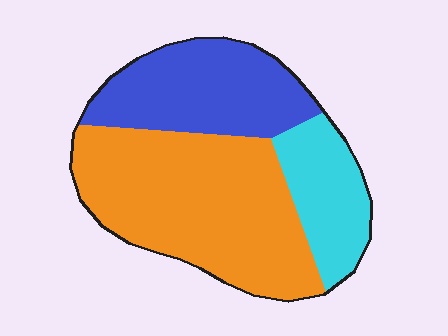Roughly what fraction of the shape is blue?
Blue takes up about one third (1/3) of the shape.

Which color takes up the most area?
Orange, at roughly 50%.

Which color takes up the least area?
Cyan, at roughly 20%.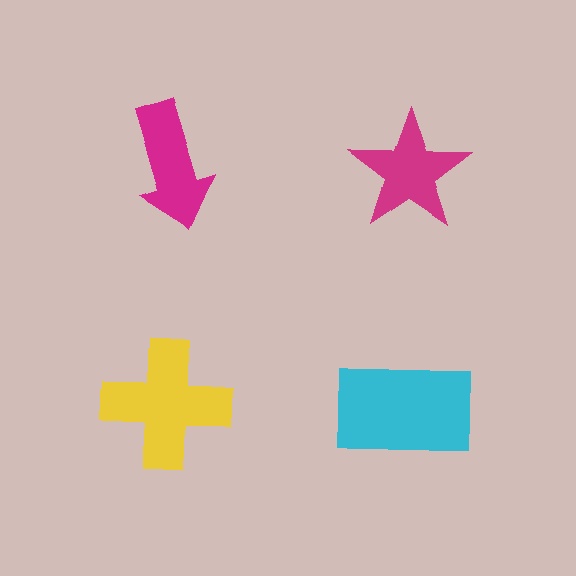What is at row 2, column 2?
A cyan rectangle.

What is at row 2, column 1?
A yellow cross.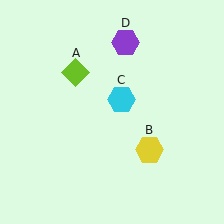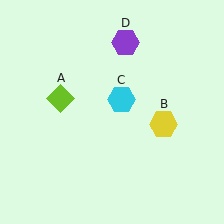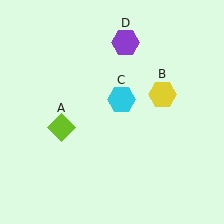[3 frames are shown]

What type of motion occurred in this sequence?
The lime diamond (object A), yellow hexagon (object B) rotated counterclockwise around the center of the scene.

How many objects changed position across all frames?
2 objects changed position: lime diamond (object A), yellow hexagon (object B).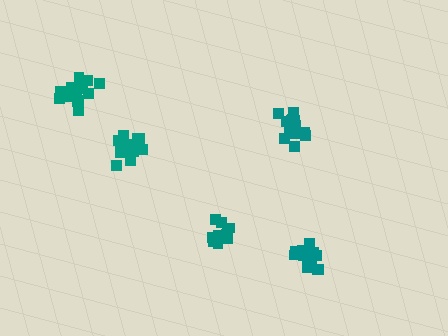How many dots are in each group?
Group 1: 13 dots, Group 2: 13 dots, Group 3: 15 dots, Group 4: 13 dots, Group 5: 15 dots (69 total).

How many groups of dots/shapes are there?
There are 5 groups.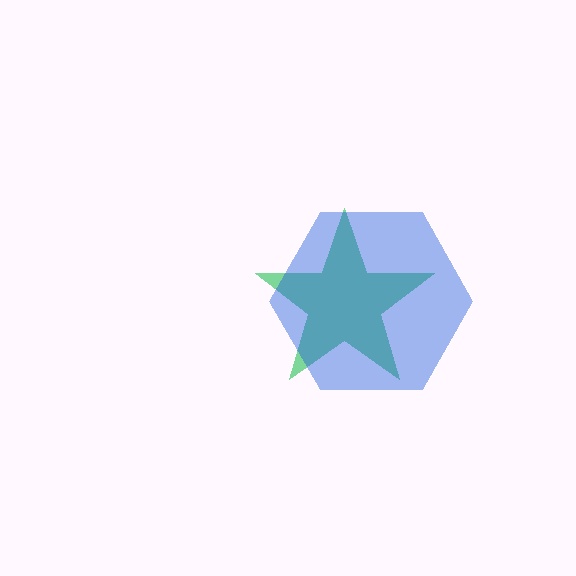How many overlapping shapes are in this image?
There are 2 overlapping shapes in the image.